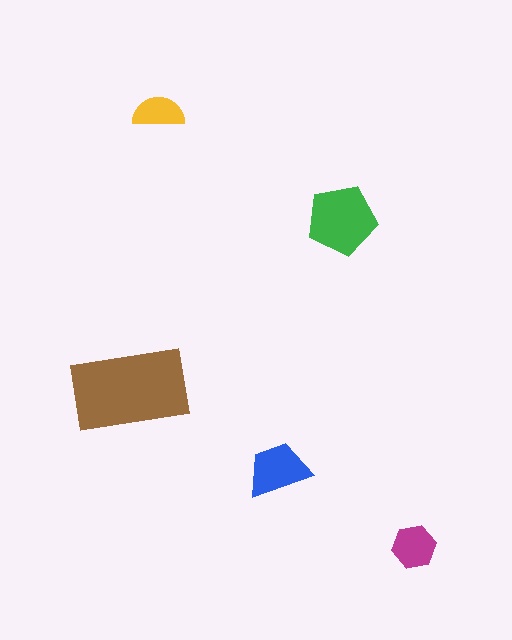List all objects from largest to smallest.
The brown rectangle, the green pentagon, the blue trapezoid, the magenta hexagon, the yellow semicircle.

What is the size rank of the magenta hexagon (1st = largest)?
4th.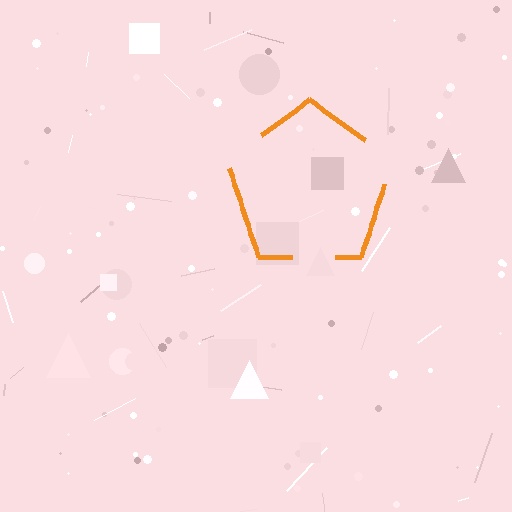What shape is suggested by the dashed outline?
The dashed outline suggests a pentagon.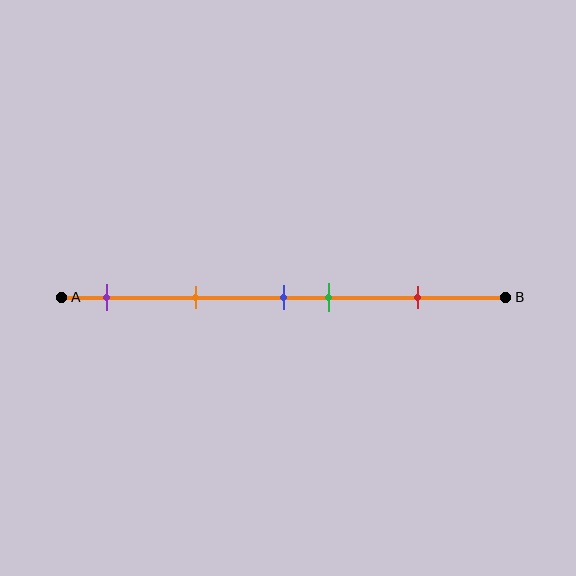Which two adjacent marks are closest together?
The blue and green marks are the closest adjacent pair.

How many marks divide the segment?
There are 5 marks dividing the segment.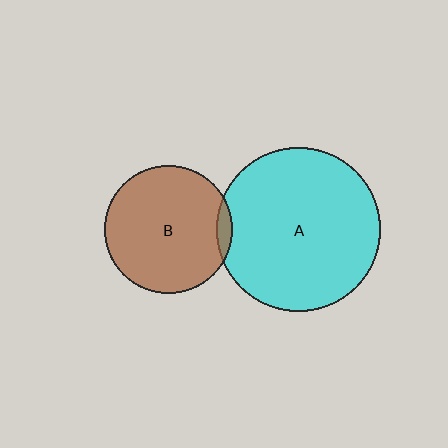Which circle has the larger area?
Circle A (cyan).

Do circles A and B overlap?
Yes.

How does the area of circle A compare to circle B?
Approximately 1.6 times.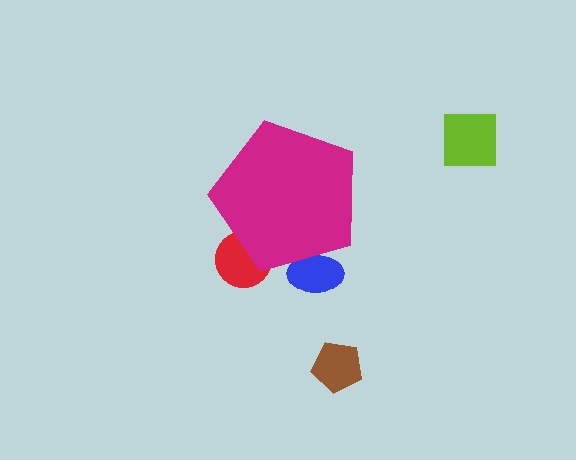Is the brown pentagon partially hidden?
No, the brown pentagon is fully visible.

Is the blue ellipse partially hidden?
Yes, the blue ellipse is partially hidden behind the magenta pentagon.